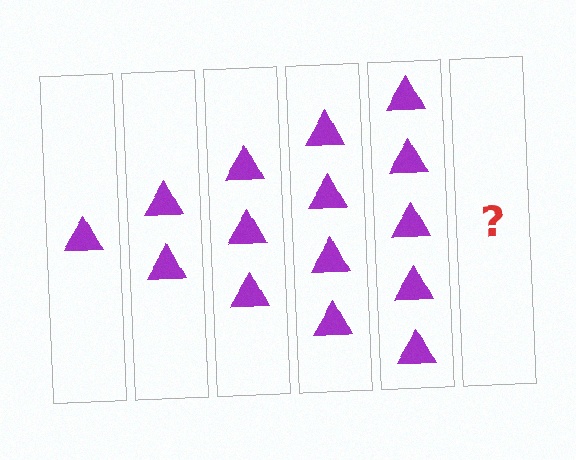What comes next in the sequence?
The next element should be 6 triangles.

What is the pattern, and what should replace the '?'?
The pattern is that each step adds one more triangle. The '?' should be 6 triangles.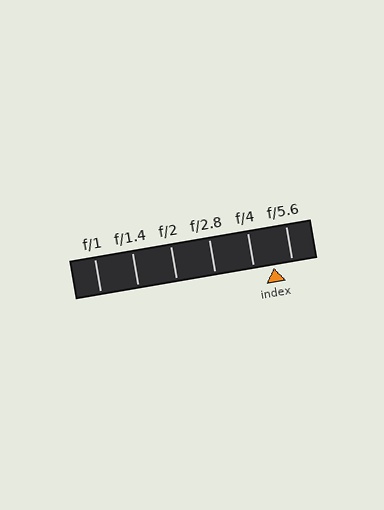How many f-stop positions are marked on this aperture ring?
There are 6 f-stop positions marked.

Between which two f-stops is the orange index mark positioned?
The index mark is between f/4 and f/5.6.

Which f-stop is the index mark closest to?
The index mark is closest to f/5.6.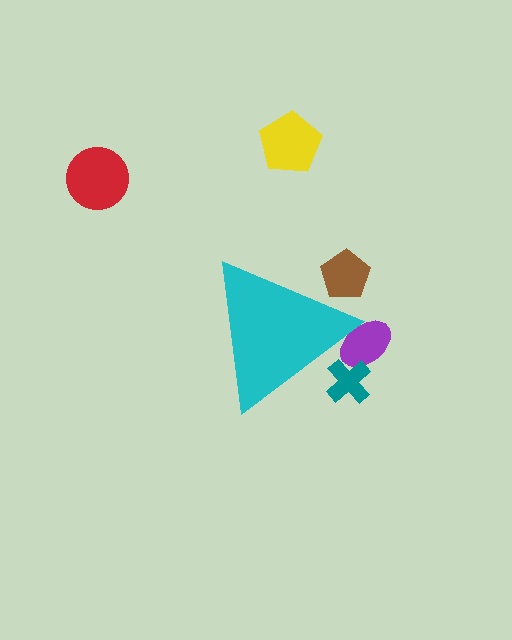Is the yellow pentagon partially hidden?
No, the yellow pentagon is fully visible.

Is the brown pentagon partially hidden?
Yes, the brown pentagon is partially hidden behind the cyan triangle.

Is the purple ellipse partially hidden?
Yes, the purple ellipse is partially hidden behind the cyan triangle.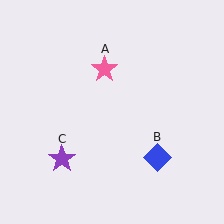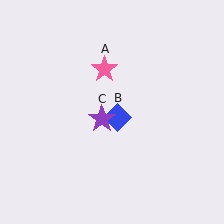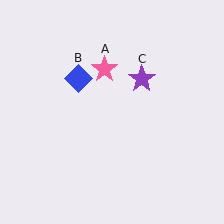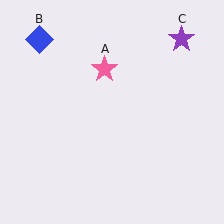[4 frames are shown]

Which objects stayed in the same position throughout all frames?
Pink star (object A) remained stationary.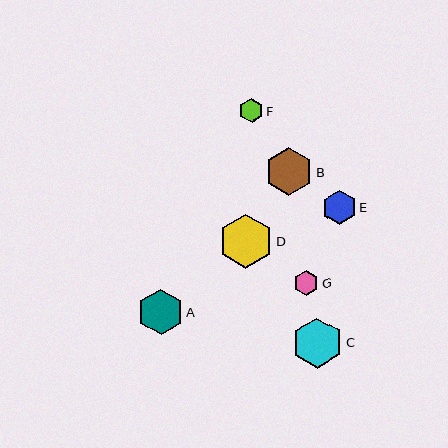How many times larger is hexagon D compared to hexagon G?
Hexagon D is approximately 2.2 times the size of hexagon G.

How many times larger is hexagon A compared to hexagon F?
Hexagon A is approximately 1.9 times the size of hexagon F.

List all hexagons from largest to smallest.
From largest to smallest: D, C, B, A, E, G, F.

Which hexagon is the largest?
Hexagon D is the largest with a size of approximately 54 pixels.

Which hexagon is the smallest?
Hexagon F is the smallest with a size of approximately 24 pixels.